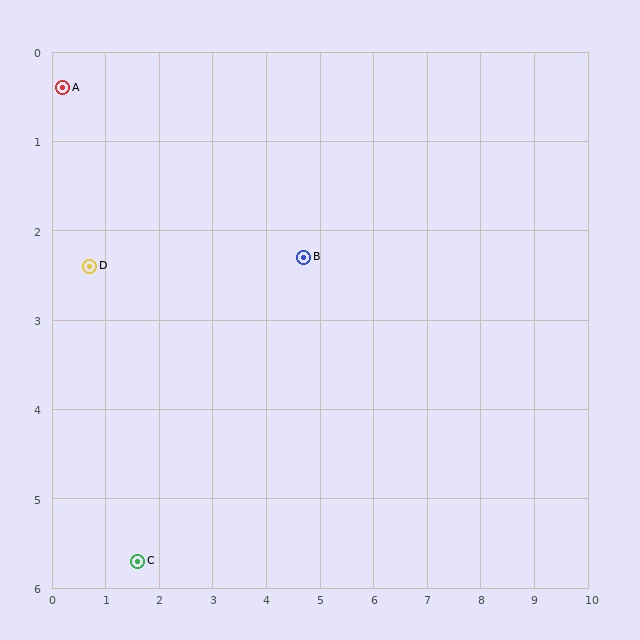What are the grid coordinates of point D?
Point D is at approximately (0.7, 2.4).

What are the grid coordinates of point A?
Point A is at approximately (0.2, 0.4).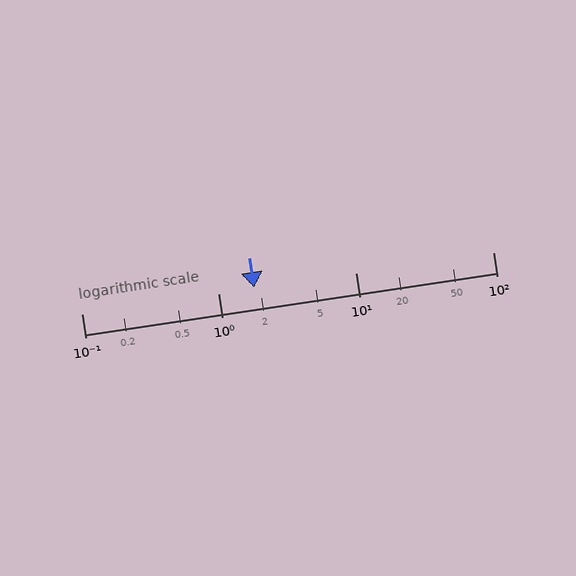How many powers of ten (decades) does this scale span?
The scale spans 3 decades, from 0.1 to 100.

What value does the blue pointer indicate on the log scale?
The pointer indicates approximately 1.8.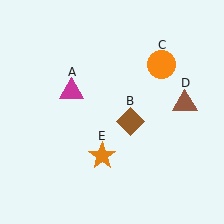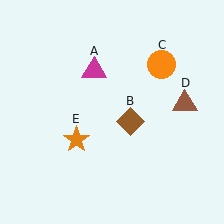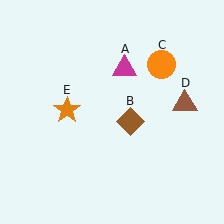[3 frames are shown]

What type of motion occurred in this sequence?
The magenta triangle (object A), orange star (object E) rotated clockwise around the center of the scene.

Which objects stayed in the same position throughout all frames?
Brown diamond (object B) and orange circle (object C) and brown triangle (object D) remained stationary.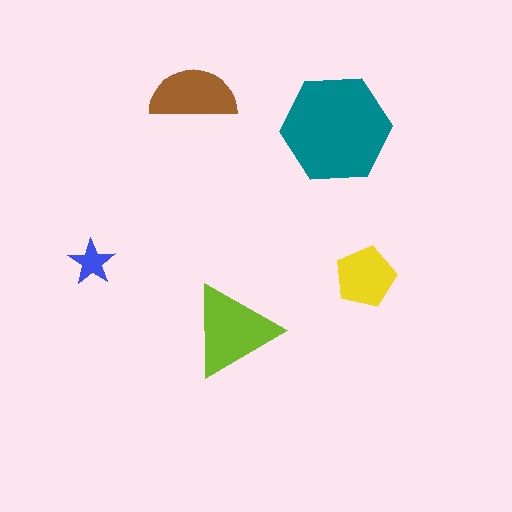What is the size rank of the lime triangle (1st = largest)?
2nd.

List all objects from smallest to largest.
The blue star, the yellow pentagon, the brown semicircle, the lime triangle, the teal hexagon.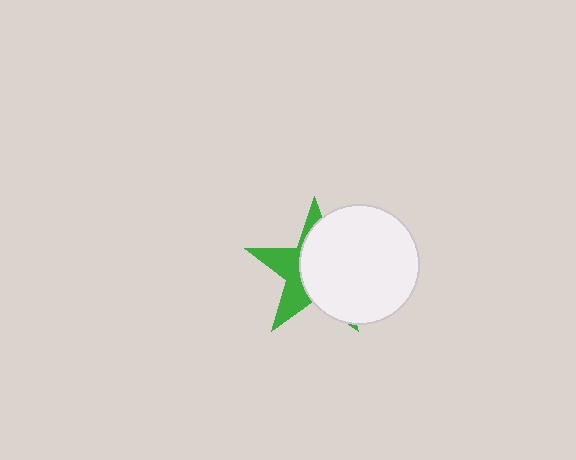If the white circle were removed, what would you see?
You would see the complete green star.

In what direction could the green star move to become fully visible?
The green star could move left. That would shift it out from behind the white circle entirely.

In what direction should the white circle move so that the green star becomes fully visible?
The white circle should move right. That is the shortest direction to clear the overlap and leave the green star fully visible.